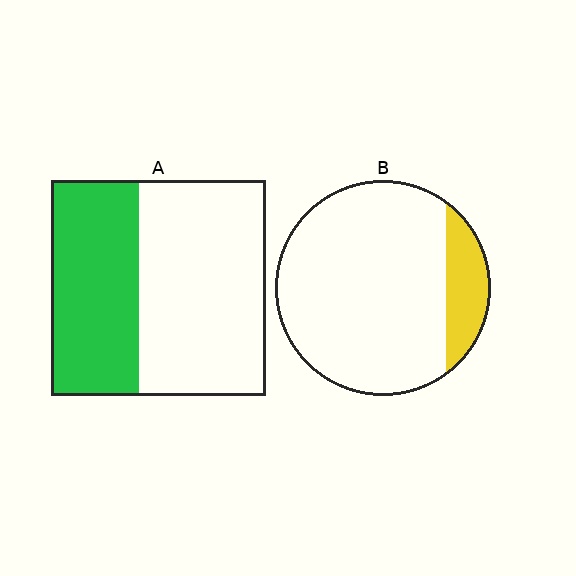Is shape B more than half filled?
No.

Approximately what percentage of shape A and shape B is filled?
A is approximately 40% and B is approximately 15%.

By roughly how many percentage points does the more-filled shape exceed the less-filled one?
By roughly 25 percentage points (A over B).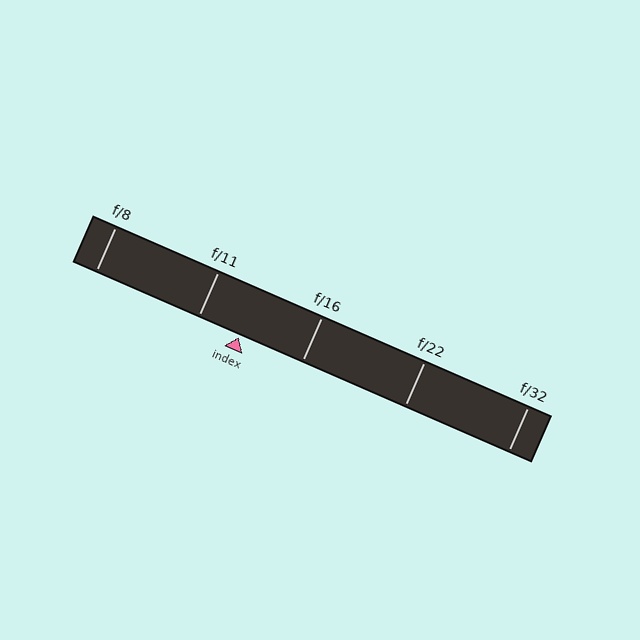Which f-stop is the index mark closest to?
The index mark is closest to f/11.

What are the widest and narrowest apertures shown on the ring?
The widest aperture shown is f/8 and the narrowest is f/32.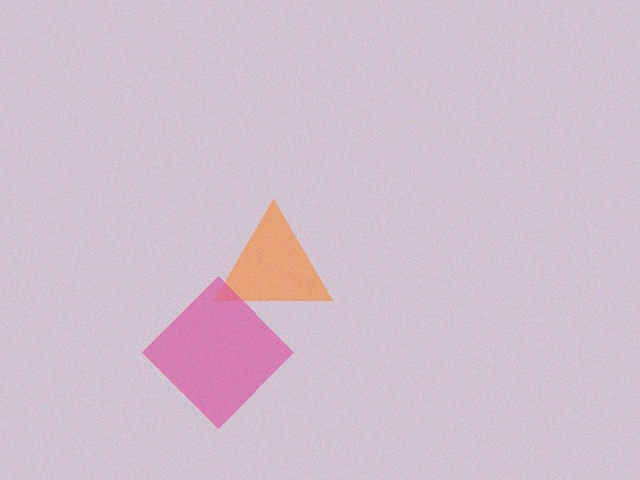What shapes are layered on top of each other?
The layered shapes are: an orange triangle, a pink diamond.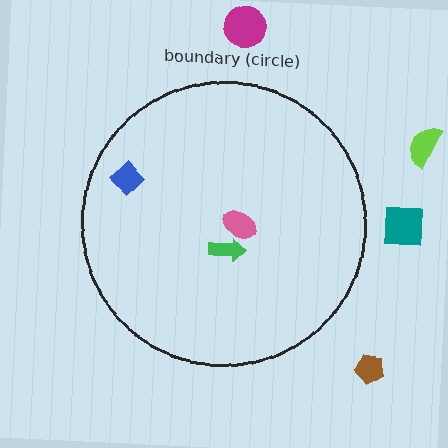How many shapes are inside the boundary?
3 inside, 4 outside.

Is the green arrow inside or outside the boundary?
Inside.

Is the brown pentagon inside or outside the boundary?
Outside.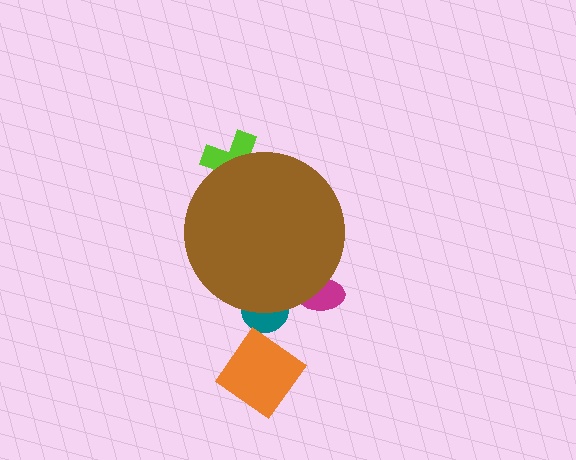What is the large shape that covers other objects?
A brown circle.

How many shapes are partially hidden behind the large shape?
3 shapes are partially hidden.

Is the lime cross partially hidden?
Yes, the lime cross is partially hidden behind the brown circle.